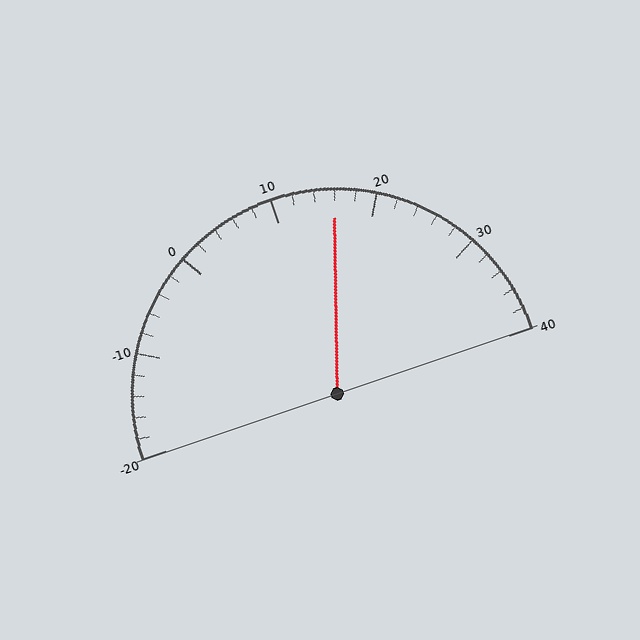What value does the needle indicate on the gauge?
The needle indicates approximately 16.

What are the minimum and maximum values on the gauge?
The gauge ranges from -20 to 40.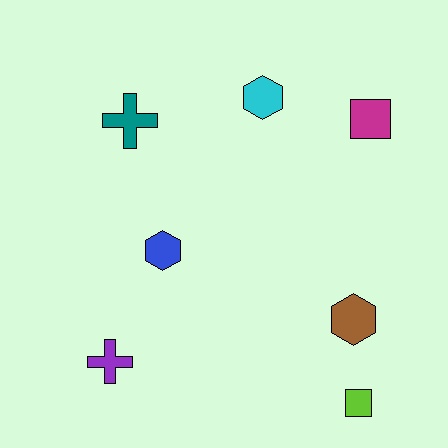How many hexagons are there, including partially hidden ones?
There are 3 hexagons.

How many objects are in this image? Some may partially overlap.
There are 7 objects.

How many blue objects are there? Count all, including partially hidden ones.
There is 1 blue object.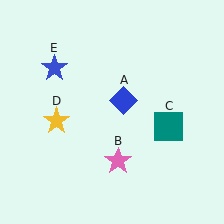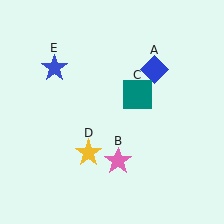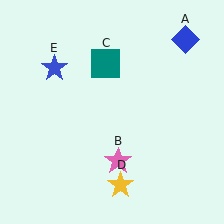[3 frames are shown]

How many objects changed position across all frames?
3 objects changed position: blue diamond (object A), teal square (object C), yellow star (object D).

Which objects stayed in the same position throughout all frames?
Pink star (object B) and blue star (object E) remained stationary.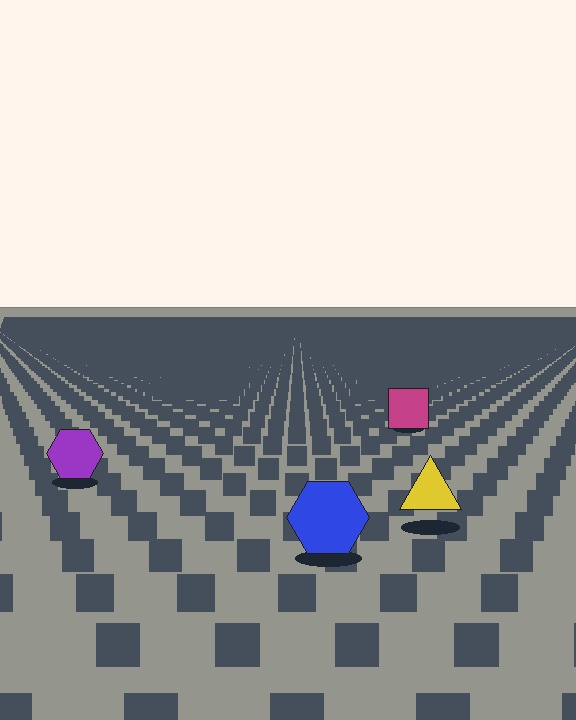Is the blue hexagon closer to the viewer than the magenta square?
Yes. The blue hexagon is closer — you can tell from the texture gradient: the ground texture is coarser near it.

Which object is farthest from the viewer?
The magenta square is farthest from the viewer. It appears smaller and the ground texture around it is denser.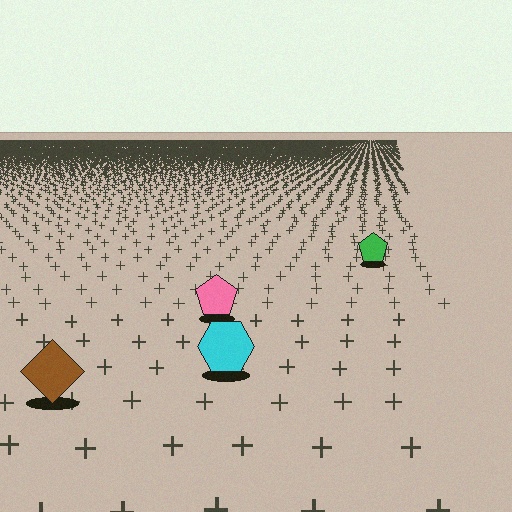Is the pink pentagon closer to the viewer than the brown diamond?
No. The brown diamond is closer — you can tell from the texture gradient: the ground texture is coarser near it.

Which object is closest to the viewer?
The brown diamond is closest. The texture marks near it are larger and more spread out.